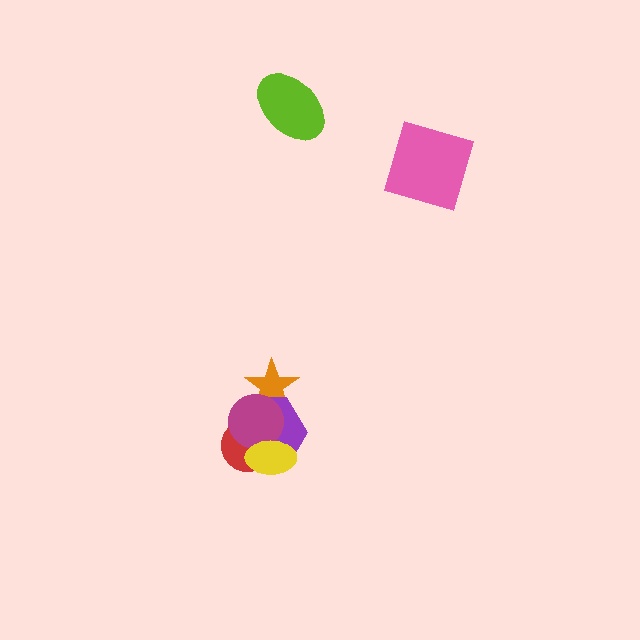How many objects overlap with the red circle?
3 objects overlap with the red circle.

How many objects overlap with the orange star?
2 objects overlap with the orange star.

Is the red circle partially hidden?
Yes, it is partially covered by another shape.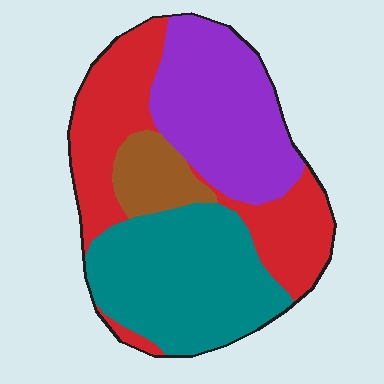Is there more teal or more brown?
Teal.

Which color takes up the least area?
Brown, at roughly 10%.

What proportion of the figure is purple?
Purple takes up about one quarter (1/4) of the figure.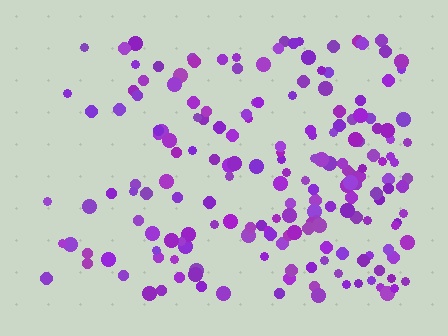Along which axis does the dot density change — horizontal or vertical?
Horizontal.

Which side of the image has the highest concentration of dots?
The right.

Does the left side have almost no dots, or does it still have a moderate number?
Still a moderate number, just noticeably fewer than the right.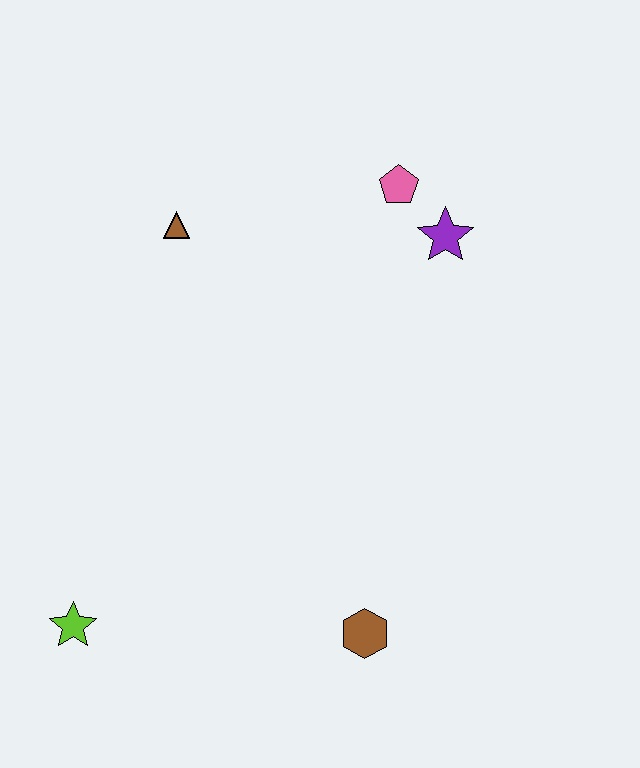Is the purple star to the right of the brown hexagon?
Yes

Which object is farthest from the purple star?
The lime star is farthest from the purple star.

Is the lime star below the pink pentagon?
Yes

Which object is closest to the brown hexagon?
The lime star is closest to the brown hexagon.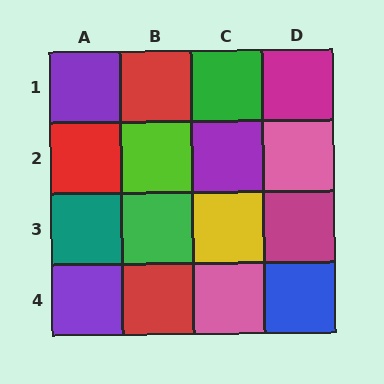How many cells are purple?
3 cells are purple.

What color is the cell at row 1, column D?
Magenta.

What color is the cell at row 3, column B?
Green.